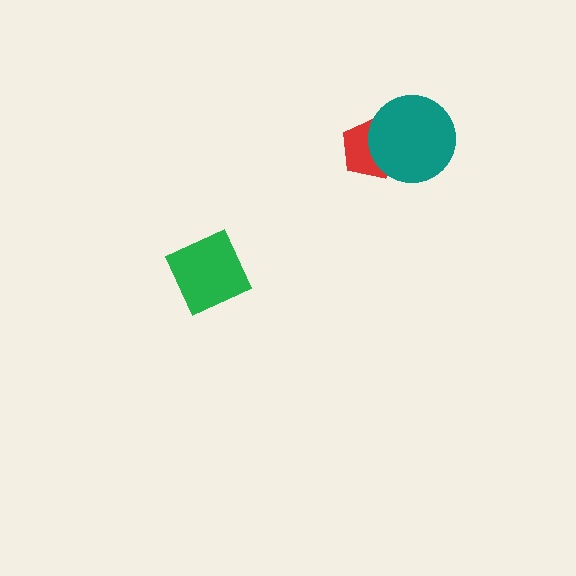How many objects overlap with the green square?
0 objects overlap with the green square.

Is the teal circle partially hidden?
No, no other shape covers it.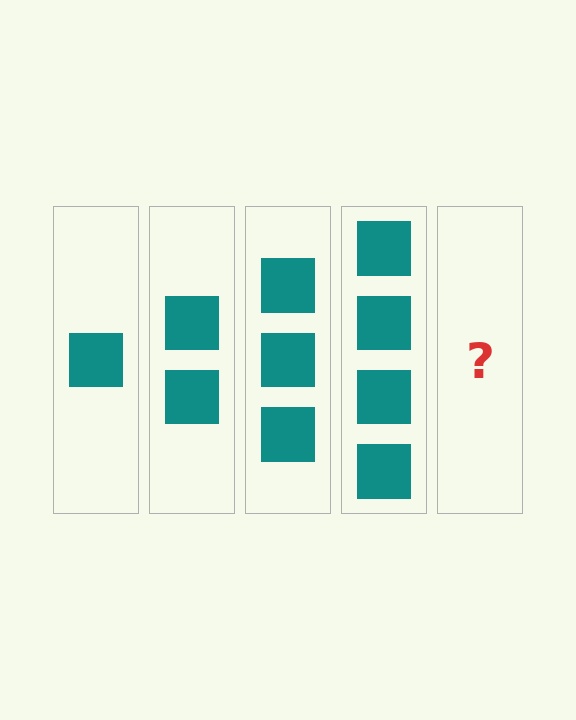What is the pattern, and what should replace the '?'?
The pattern is that each step adds one more square. The '?' should be 5 squares.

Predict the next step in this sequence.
The next step is 5 squares.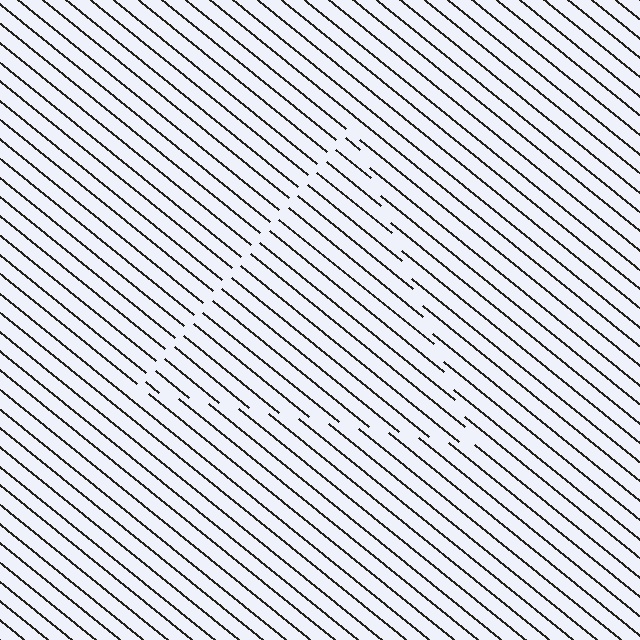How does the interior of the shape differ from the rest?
The interior of the shape contains the same grating, shifted by half a period — the contour is defined by the phase discontinuity where line-ends from the inner and outer gratings abut.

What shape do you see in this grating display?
An illusory triangle. The interior of the shape contains the same grating, shifted by half a period — the contour is defined by the phase discontinuity where line-ends from the inner and outer gratings abut.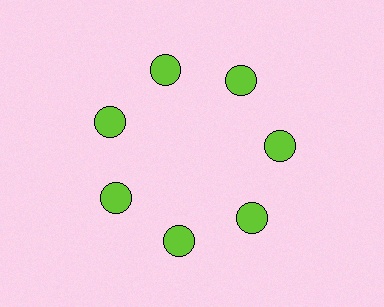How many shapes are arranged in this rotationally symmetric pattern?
There are 7 shapes, arranged in 7 groups of 1.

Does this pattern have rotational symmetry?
Yes, this pattern has 7-fold rotational symmetry. It looks the same after rotating 51 degrees around the center.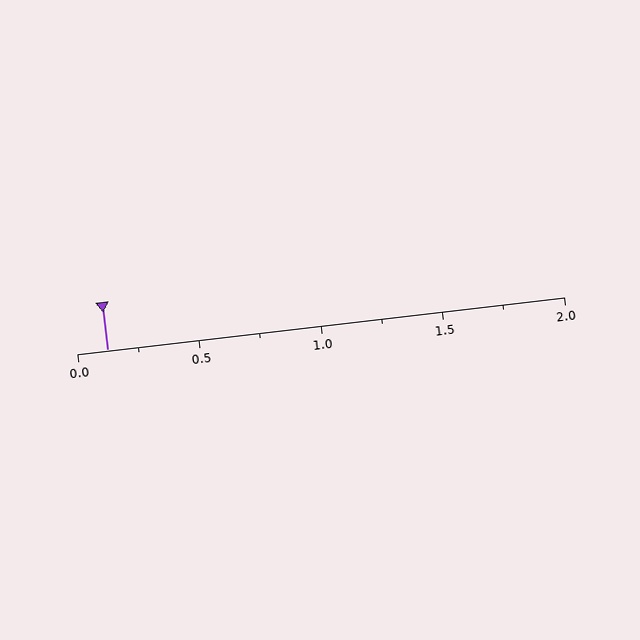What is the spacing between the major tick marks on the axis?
The major ticks are spaced 0.5 apart.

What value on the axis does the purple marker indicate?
The marker indicates approximately 0.12.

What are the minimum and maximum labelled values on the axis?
The axis runs from 0.0 to 2.0.